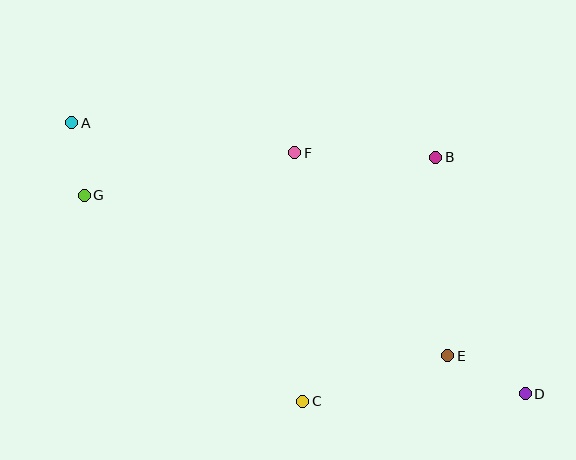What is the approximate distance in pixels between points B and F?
The distance between B and F is approximately 141 pixels.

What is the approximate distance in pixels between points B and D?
The distance between B and D is approximately 253 pixels.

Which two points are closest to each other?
Points A and G are closest to each other.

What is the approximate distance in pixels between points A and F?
The distance between A and F is approximately 225 pixels.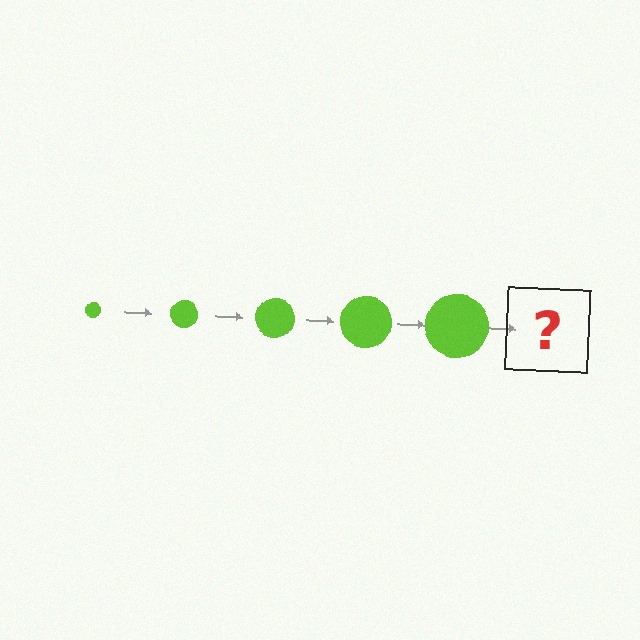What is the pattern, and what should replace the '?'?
The pattern is that the circle gets progressively larger each step. The '?' should be a lime circle, larger than the previous one.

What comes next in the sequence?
The next element should be a lime circle, larger than the previous one.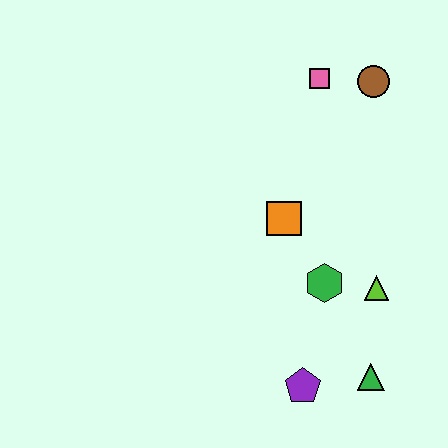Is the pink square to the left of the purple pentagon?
No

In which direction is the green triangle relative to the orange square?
The green triangle is below the orange square.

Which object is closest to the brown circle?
The pink square is closest to the brown circle.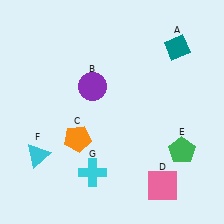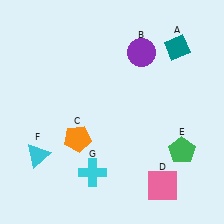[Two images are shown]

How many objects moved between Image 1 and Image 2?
1 object moved between the two images.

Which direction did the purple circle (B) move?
The purple circle (B) moved right.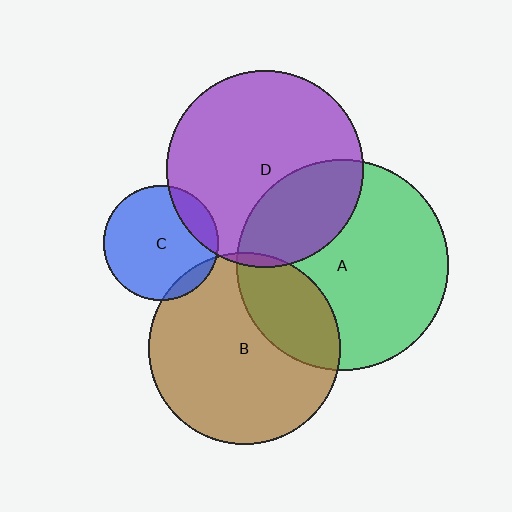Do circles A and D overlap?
Yes.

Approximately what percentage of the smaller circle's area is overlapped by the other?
Approximately 30%.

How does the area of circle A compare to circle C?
Approximately 3.4 times.